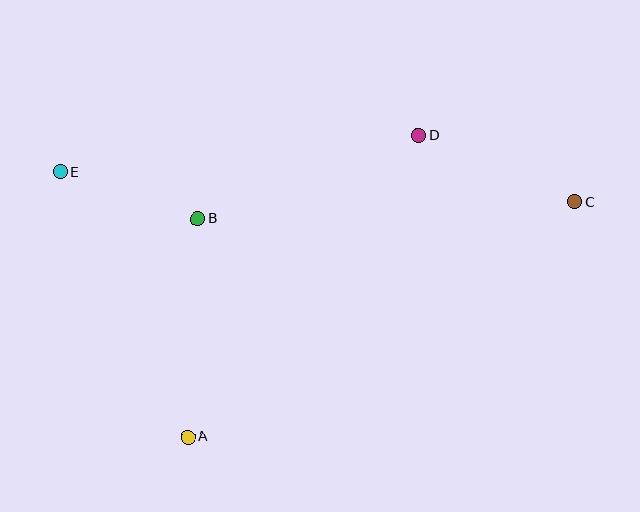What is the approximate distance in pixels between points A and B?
The distance between A and B is approximately 218 pixels.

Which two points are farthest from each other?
Points C and E are farthest from each other.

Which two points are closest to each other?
Points B and E are closest to each other.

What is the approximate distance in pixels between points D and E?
The distance between D and E is approximately 360 pixels.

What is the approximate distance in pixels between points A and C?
The distance between A and C is approximately 453 pixels.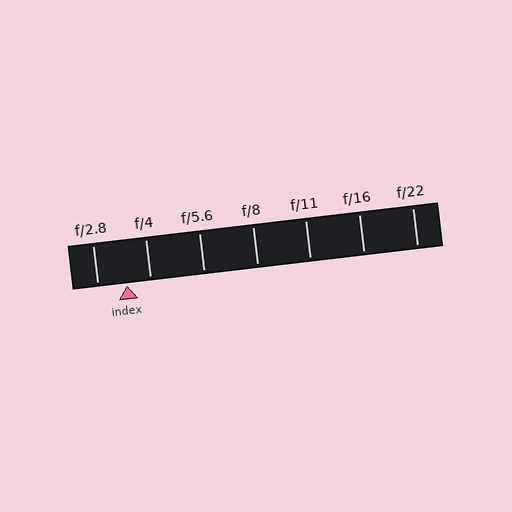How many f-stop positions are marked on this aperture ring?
There are 7 f-stop positions marked.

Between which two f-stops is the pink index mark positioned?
The index mark is between f/2.8 and f/4.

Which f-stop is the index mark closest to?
The index mark is closest to f/4.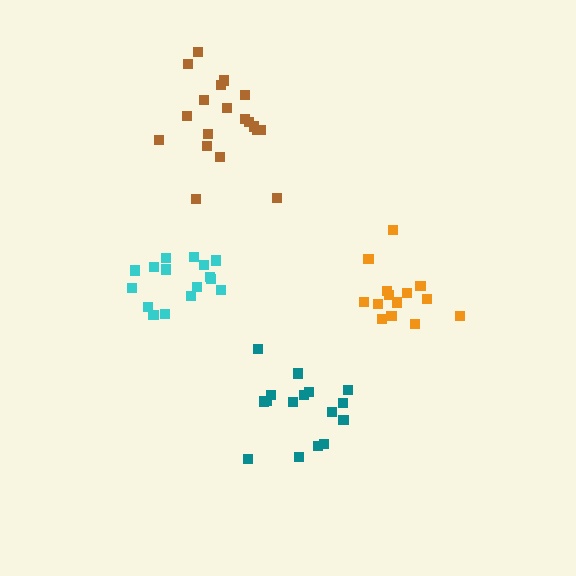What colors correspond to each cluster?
The clusters are colored: cyan, orange, brown, teal.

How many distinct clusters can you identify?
There are 4 distinct clusters.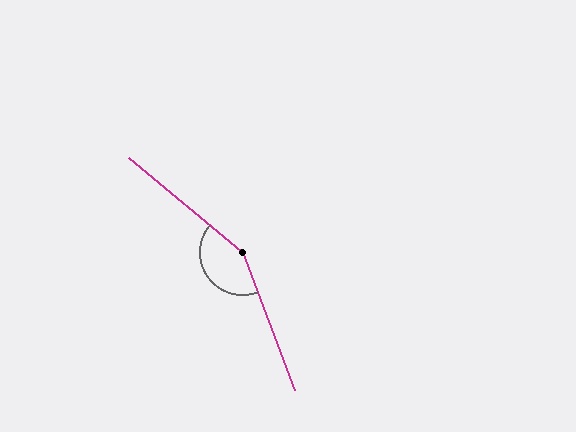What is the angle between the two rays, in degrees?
Approximately 150 degrees.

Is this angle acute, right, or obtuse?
It is obtuse.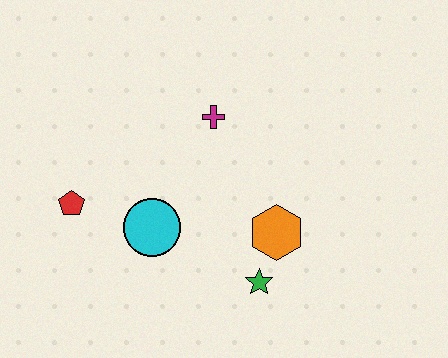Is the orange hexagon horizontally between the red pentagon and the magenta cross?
No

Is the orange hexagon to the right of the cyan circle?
Yes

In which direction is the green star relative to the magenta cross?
The green star is below the magenta cross.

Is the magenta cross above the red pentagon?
Yes